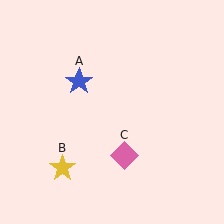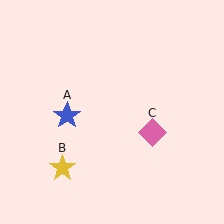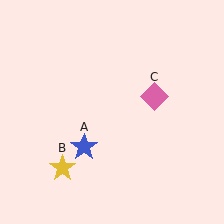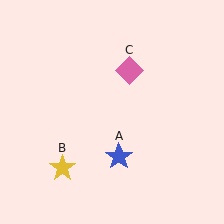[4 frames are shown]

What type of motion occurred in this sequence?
The blue star (object A), pink diamond (object C) rotated counterclockwise around the center of the scene.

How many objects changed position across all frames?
2 objects changed position: blue star (object A), pink diamond (object C).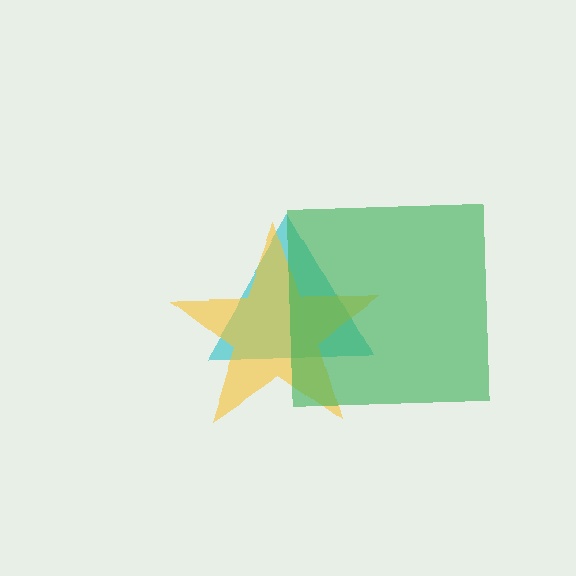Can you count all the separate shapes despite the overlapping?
Yes, there are 3 separate shapes.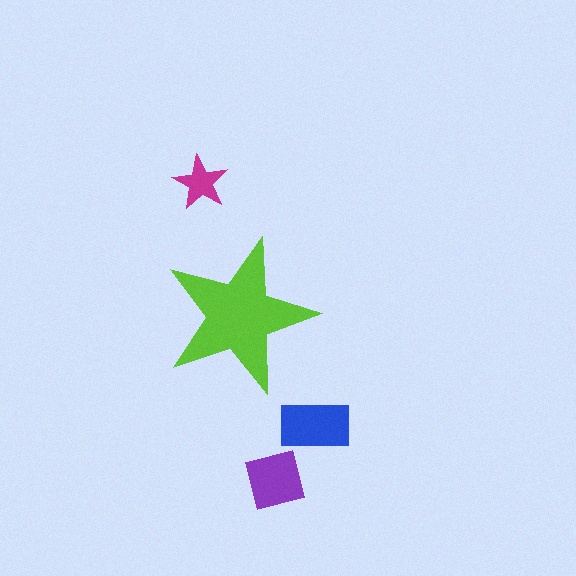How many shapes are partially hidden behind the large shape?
0 shapes are partially hidden.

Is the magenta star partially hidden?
No, the magenta star is fully visible.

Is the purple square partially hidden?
No, the purple square is fully visible.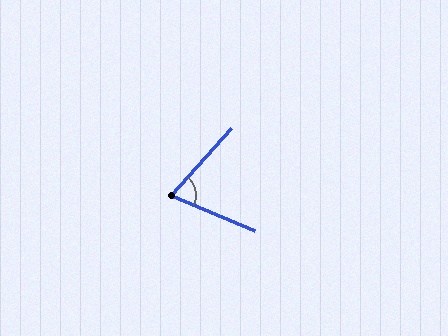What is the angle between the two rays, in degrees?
Approximately 71 degrees.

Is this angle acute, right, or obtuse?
It is acute.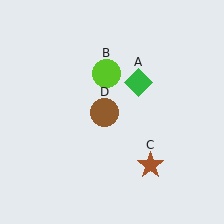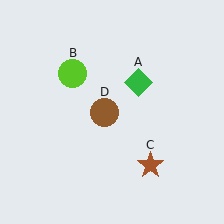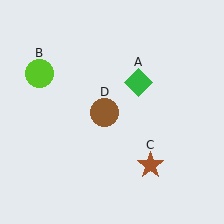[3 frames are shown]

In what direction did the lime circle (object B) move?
The lime circle (object B) moved left.